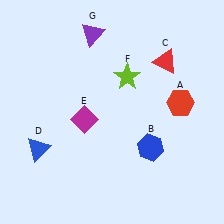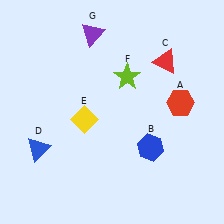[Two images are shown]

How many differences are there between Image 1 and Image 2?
There is 1 difference between the two images.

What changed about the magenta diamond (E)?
In Image 1, E is magenta. In Image 2, it changed to yellow.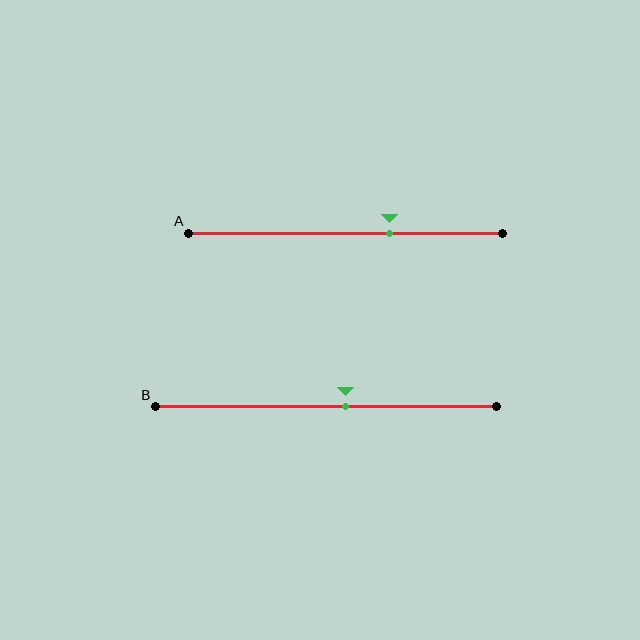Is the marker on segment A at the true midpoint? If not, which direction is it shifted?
No, the marker on segment A is shifted to the right by about 14% of the segment length.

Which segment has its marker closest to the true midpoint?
Segment B has its marker closest to the true midpoint.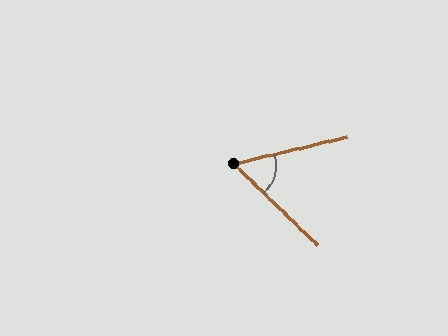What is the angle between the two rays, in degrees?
Approximately 58 degrees.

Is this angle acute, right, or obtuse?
It is acute.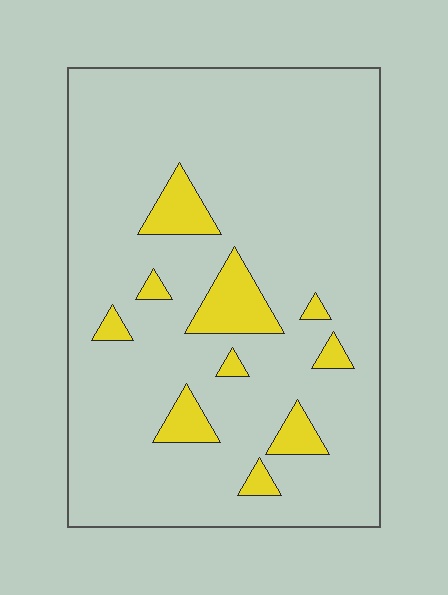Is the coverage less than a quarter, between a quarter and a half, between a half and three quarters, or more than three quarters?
Less than a quarter.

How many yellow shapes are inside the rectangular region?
10.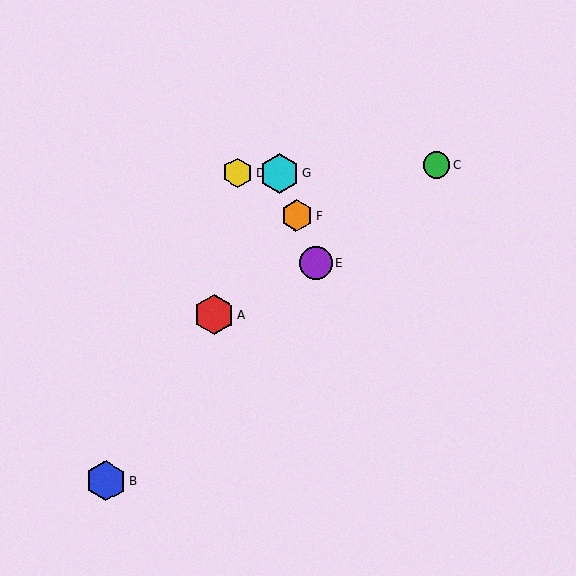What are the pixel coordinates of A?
Object A is at (214, 315).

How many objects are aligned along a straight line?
3 objects (E, F, G) are aligned along a straight line.